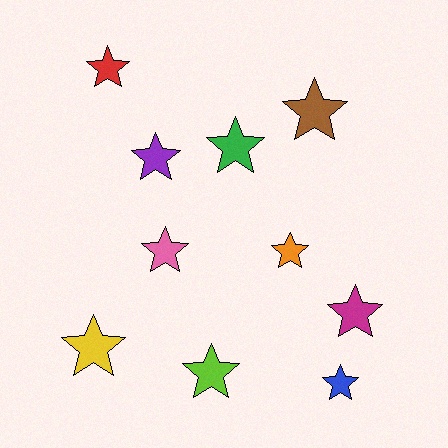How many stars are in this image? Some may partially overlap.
There are 10 stars.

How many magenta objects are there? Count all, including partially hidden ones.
There is 1 magenta object.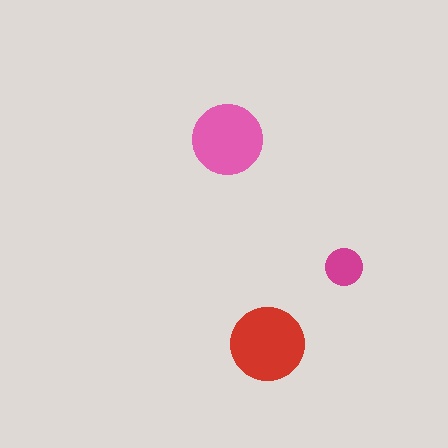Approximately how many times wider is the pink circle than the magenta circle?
About 2 times wider.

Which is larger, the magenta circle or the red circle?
The red one.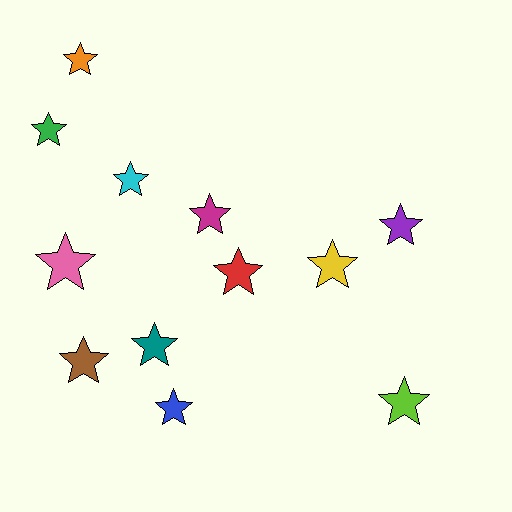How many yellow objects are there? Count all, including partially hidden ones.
There is 1 yellow object.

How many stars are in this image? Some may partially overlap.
There are 12 stars.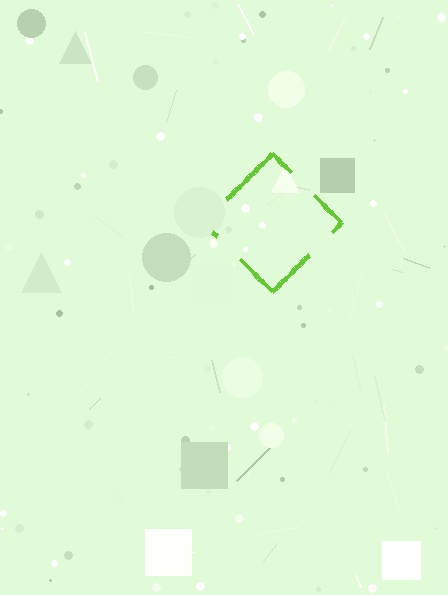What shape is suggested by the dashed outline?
The dashed outline suggests a diamond.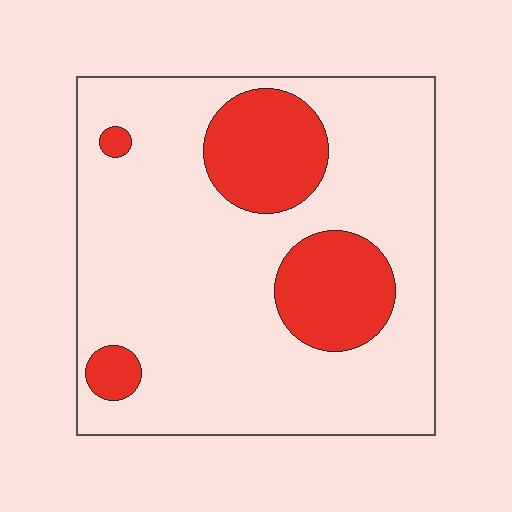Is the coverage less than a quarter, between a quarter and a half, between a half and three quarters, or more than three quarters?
Less than a quarter.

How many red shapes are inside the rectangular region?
4.